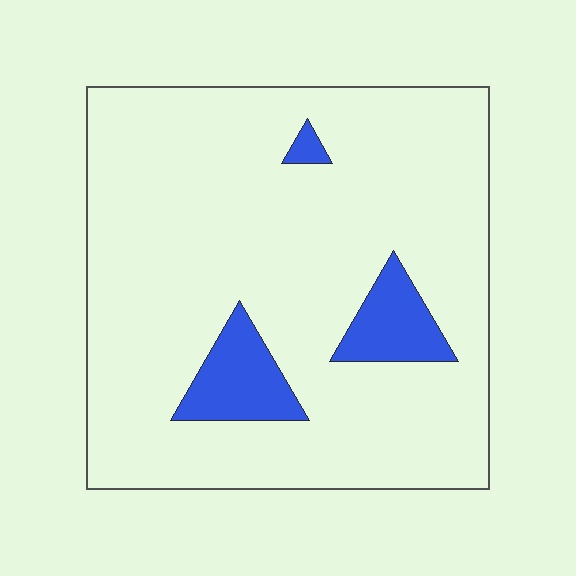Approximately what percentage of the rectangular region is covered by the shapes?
Approximately 10%.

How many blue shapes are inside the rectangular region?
3.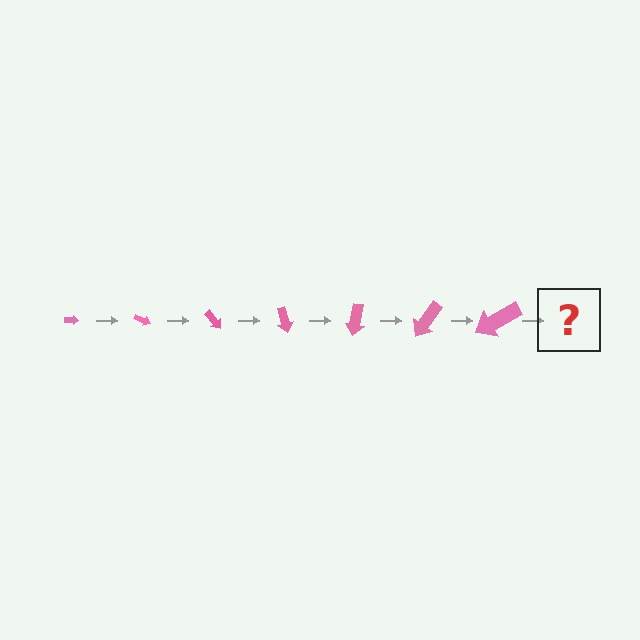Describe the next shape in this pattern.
It should be an arrow, larger than the previous one and rotated 175 degrees from the start.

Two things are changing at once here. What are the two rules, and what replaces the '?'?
The two rules are that the arrow grows larger each step and it rotates 25 degrees each step. The '?' should be an arrow, larger than the previous one and rotated 175 degrees from the start.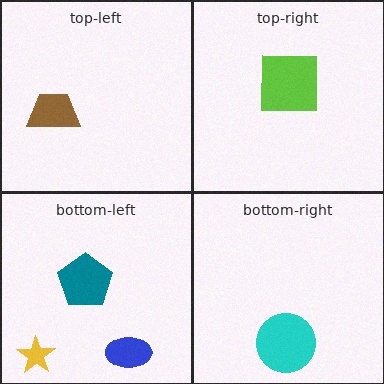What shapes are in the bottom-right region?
The cyan circle.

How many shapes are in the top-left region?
1.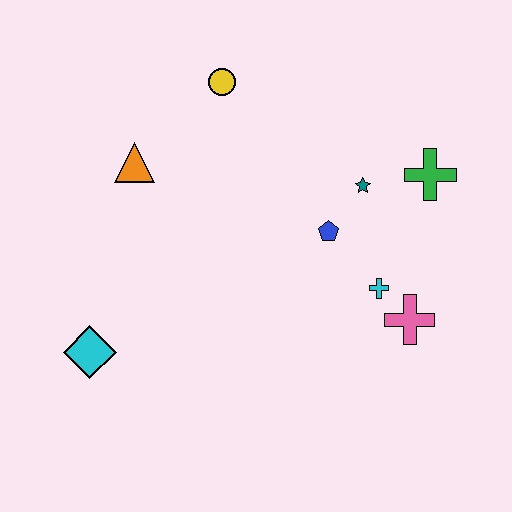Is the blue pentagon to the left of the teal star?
Yes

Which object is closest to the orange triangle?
The yellow circle is closest to the orange triangle.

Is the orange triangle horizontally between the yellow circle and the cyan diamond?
Yes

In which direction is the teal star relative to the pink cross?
The teal star is above the pink cross.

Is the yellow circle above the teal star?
Yes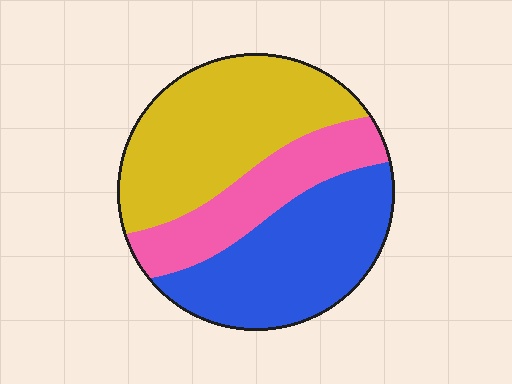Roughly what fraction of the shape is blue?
Blue takes up about three eighths (3/8) of the shape.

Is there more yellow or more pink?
Yellow.